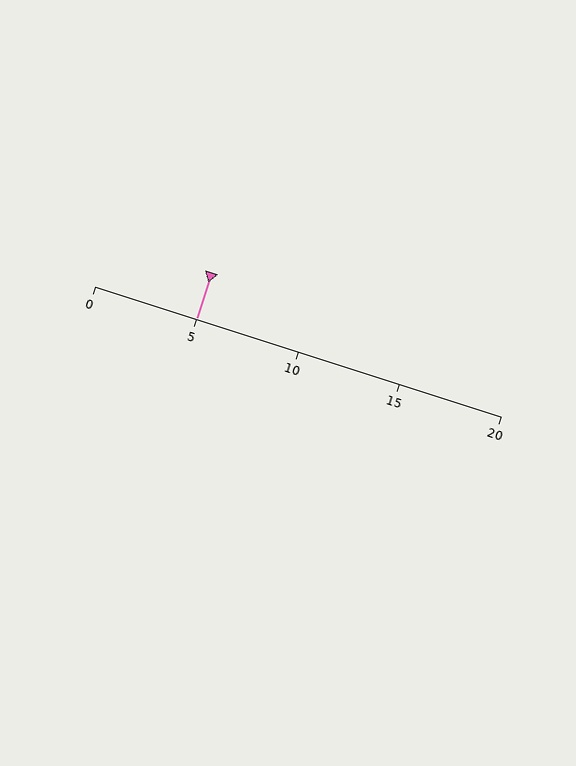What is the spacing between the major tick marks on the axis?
The major ticks are spaced 5 apart.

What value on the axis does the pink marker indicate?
The marker indicates approximately 5.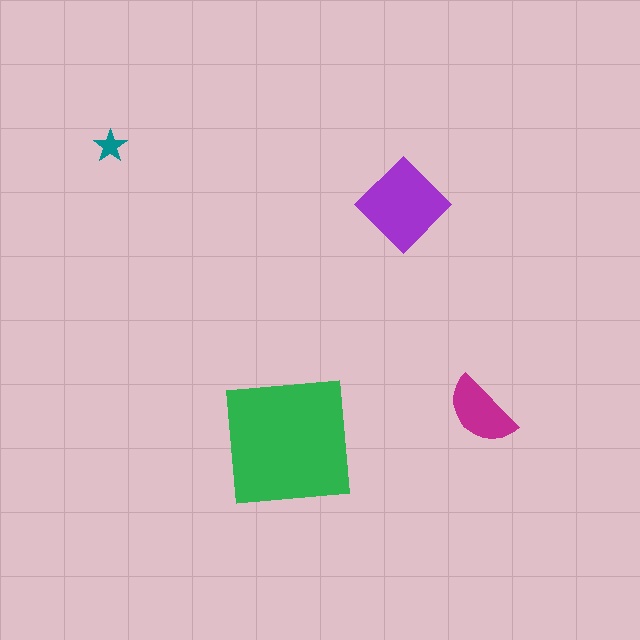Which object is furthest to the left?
The teal star is leftmost.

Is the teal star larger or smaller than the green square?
Smaller.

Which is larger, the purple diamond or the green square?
The green square.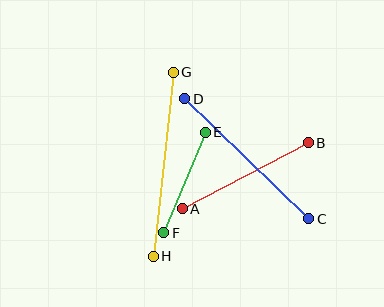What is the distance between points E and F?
The distance is approximately 109 pixels.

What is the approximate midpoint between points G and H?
The midpoint is at approximately (163, 164) pixels.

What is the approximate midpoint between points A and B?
The midpoint is at approximately (245, 176) pixels.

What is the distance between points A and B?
The distance is approximately 142 pixels.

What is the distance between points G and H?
The distance is approximately 185 pixels.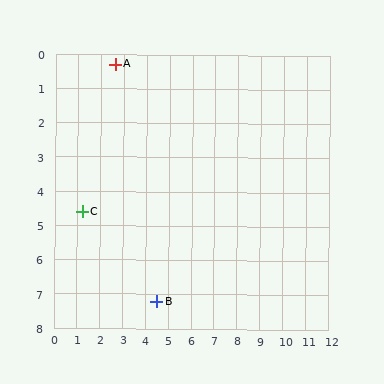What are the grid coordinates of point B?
Point B is at approximately (4.5, 7.2).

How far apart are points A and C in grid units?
Points A and C are about 4.5 grid units apart.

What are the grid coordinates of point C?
Point C is at approximately (1.2, 4.6).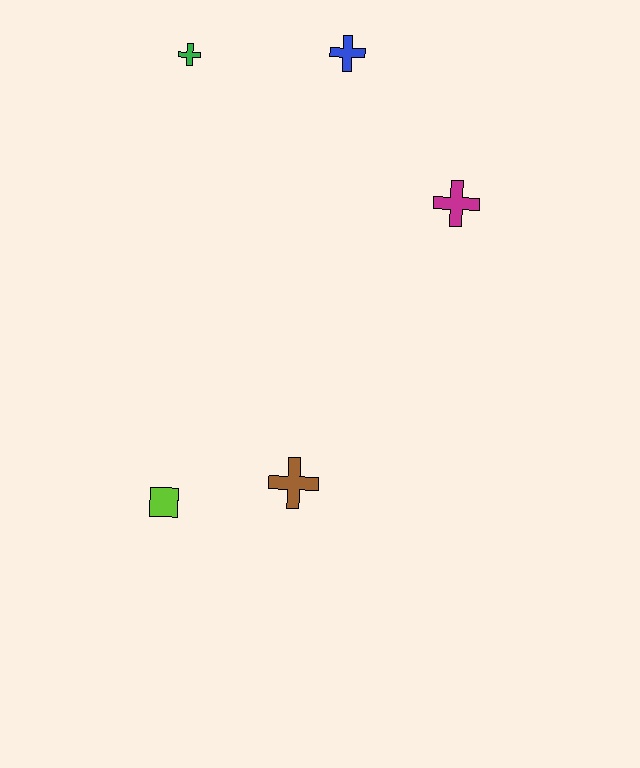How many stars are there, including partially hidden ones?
There are no stars.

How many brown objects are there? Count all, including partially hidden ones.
There is 1 brown object.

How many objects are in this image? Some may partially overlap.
There are 5 objects.